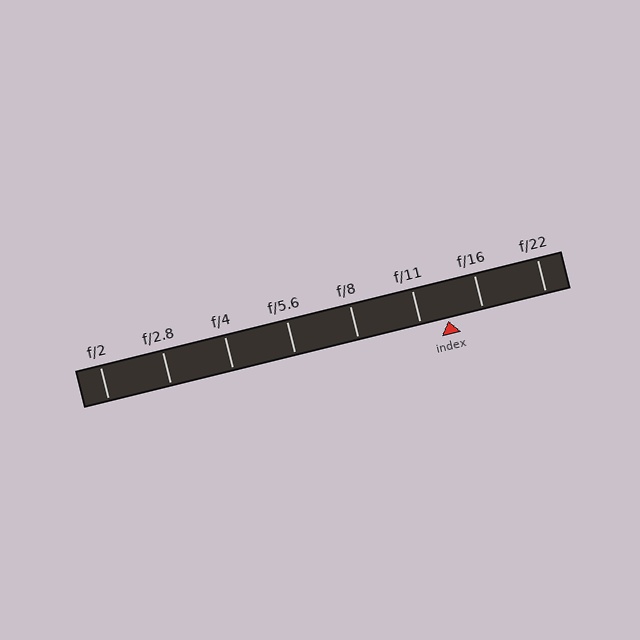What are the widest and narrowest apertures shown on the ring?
The widest aperture shown is f/2 and the narrowest is f/22.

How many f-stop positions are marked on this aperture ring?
There are 8 f-stop positions marked.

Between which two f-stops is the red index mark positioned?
The index mark is between f/11 and f/16.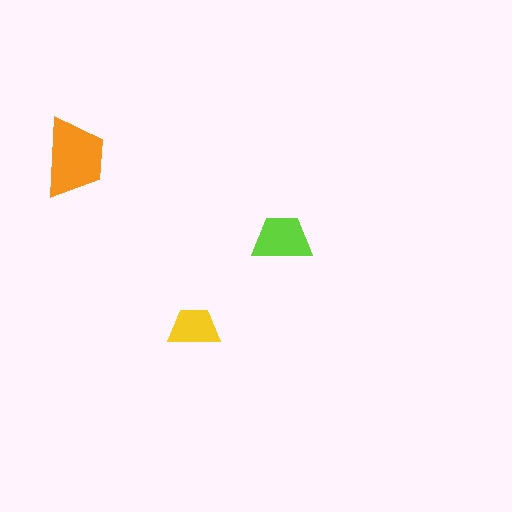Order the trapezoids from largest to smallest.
the orange one, the lime one, the yellow one.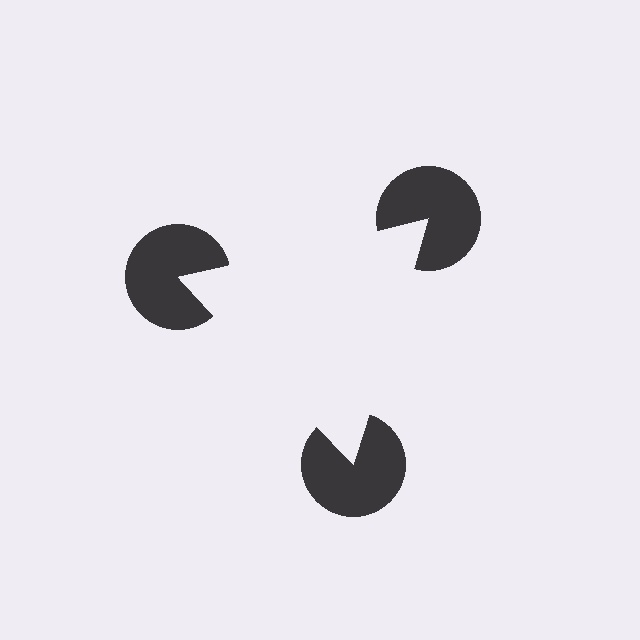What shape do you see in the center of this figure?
An illusory triangle — its edges are inferred from the aligned wedge cuts in the pac-man discs, not physically drawn.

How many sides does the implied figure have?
3 sides.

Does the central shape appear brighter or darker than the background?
It typically appears slightly brighter than the background, even though no actual brightness change is drawn.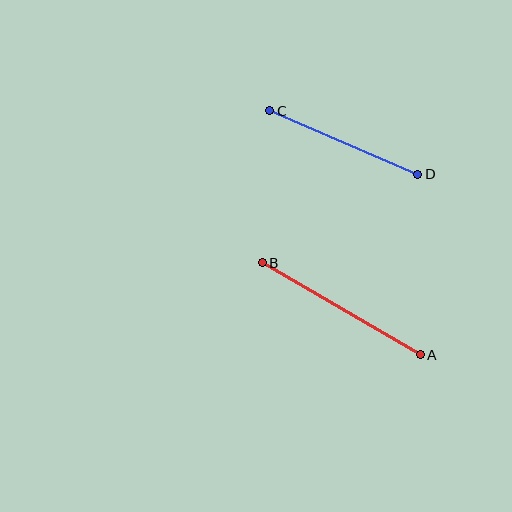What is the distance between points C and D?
The distance is approximately 161 pixels.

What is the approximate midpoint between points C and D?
The midpoint is at approximately (344, 143) pixels.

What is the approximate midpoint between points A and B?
The midpoint is at approximately (341, 309) pixels.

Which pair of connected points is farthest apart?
Points A and B are farthest apart.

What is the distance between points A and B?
The distance is approximately 183 pixels.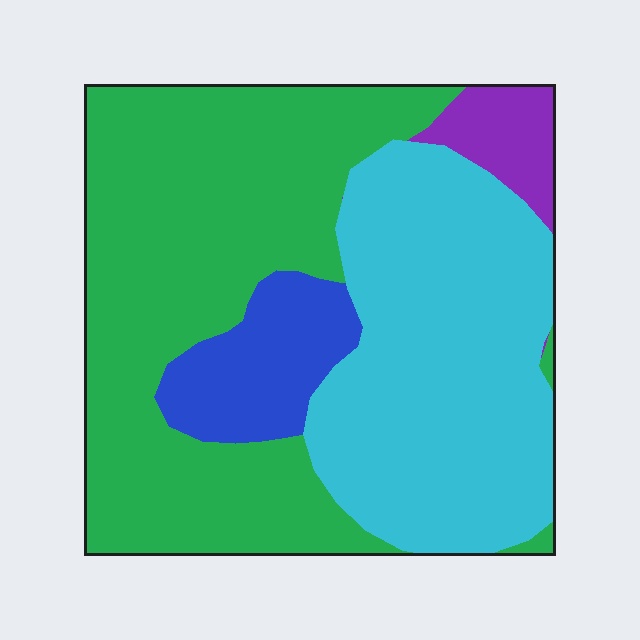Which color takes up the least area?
Purple, at roughly 5%.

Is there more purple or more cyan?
Cyan.